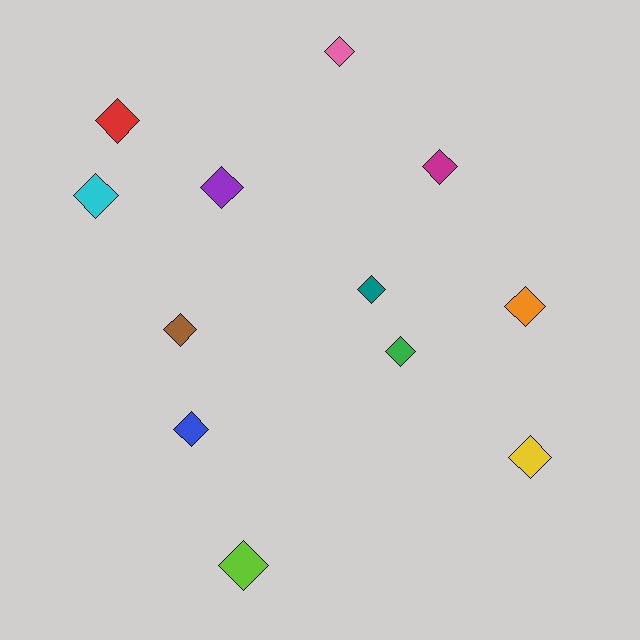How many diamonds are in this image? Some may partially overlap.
There are 12 diamonds.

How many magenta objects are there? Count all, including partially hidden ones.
There is 1 magenta object.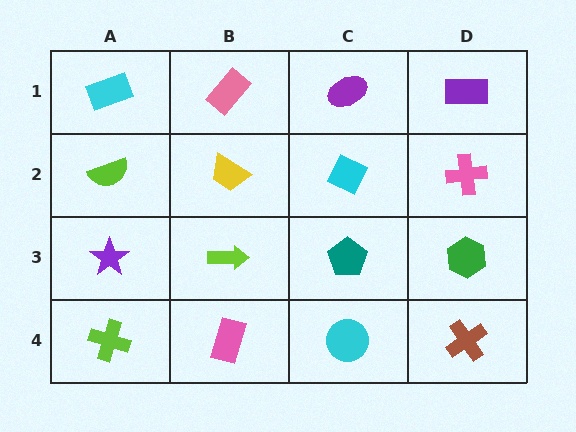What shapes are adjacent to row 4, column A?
A purple star (row 3, column A), a pink rectangle (row 4, column B).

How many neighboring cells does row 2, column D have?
3.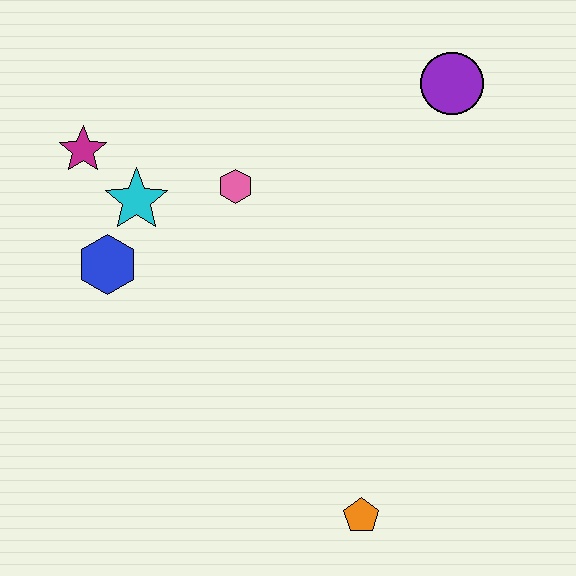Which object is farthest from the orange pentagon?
The magenta star is farthest from the orange pentagon.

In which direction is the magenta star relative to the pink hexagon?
The magenta star is to the left of the pink hexagon.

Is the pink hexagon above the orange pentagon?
Yes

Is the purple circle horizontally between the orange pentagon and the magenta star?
No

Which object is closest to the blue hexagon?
The cyan star is closest to the blue hexagon.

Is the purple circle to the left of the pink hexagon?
No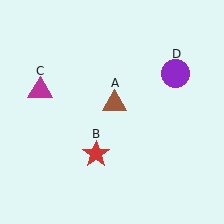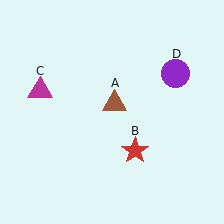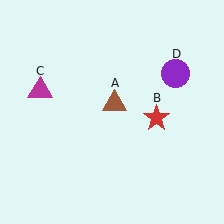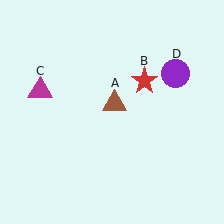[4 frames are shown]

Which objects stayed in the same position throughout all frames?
Brown triangle (object A) and magenta triangle (object C) and purple circle (object D) remained stationary.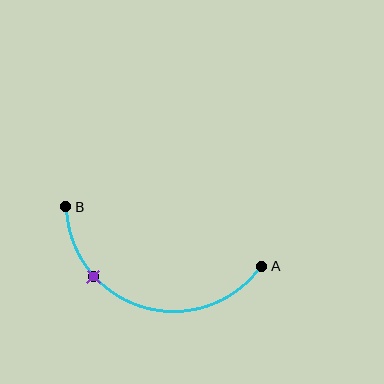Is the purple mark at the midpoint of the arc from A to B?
No. The purple mark lies on the arc but is closer to endpoint B. The arc midpoint would be at the point on the curve equidistant along the arc from both A and B.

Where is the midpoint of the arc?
The arc midpoint is the point on the curve farthest from the straight line joining A and B. It sits below that line.